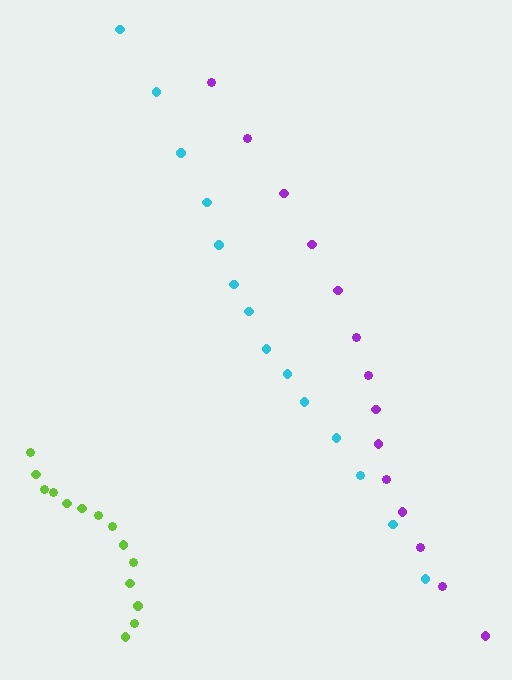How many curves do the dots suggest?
There are 3 distinct paths.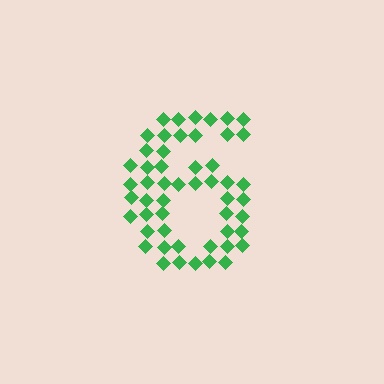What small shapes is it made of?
It is made of small diamonds.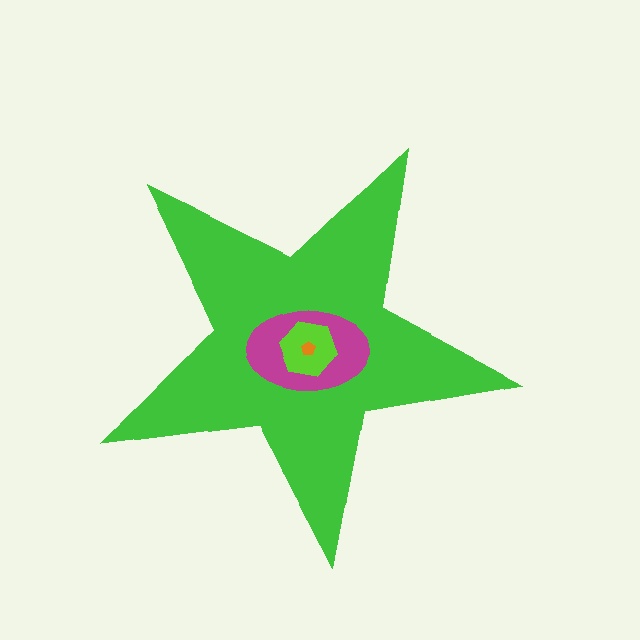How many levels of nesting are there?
4.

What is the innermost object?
The orange pentagon.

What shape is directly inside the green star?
The magenta ellipse.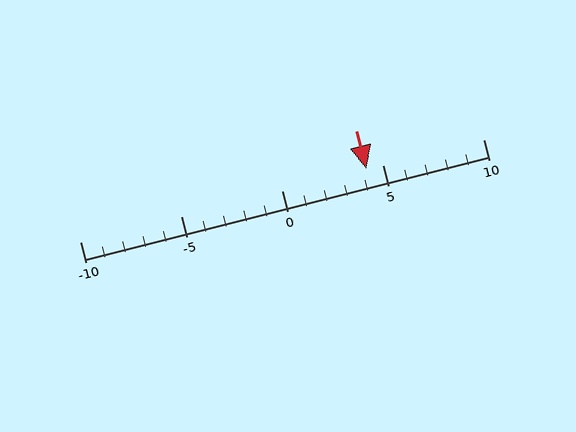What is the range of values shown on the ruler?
The ruler shows values from -10 to 10.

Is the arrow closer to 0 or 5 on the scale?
The arrow is closer to 5.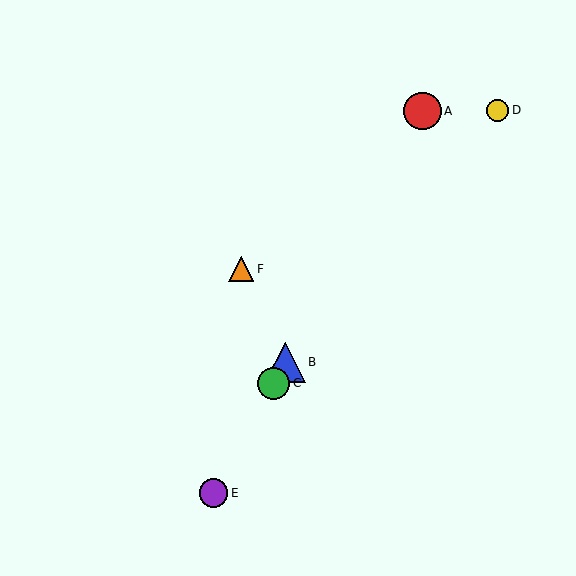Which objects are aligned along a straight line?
Objects A, B, C, E are aligned along a straight line.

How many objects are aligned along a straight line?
4 objects (A, B, C, E) are aligned along a straight line.